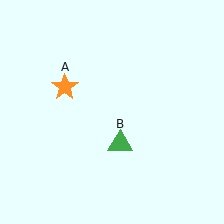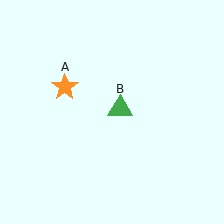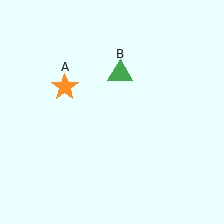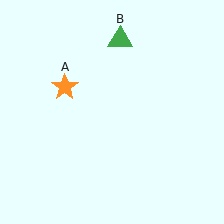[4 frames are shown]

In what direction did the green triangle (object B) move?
The green triangle (object B) moved up.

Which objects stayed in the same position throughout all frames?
Orange star (object A) remained stationary.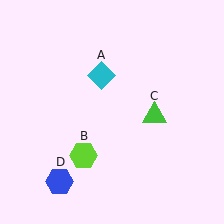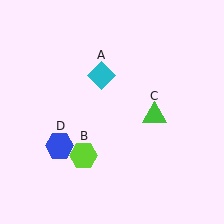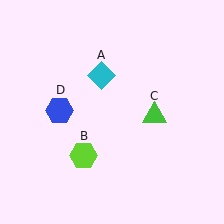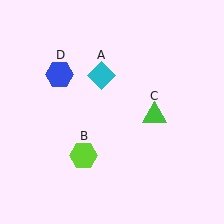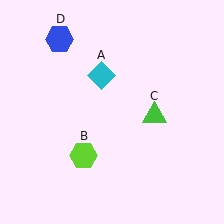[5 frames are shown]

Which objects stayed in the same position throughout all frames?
Cyan diamond (object A) and lime hexagon (object B) and green triangle (object C) remained stationary.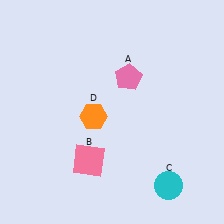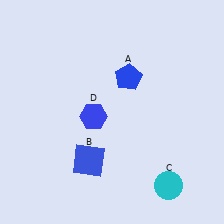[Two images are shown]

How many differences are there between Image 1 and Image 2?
There are 3 differences between the two images.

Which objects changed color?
A changed from pink to blue. B changed from pink to blue. D changed from orange to blue.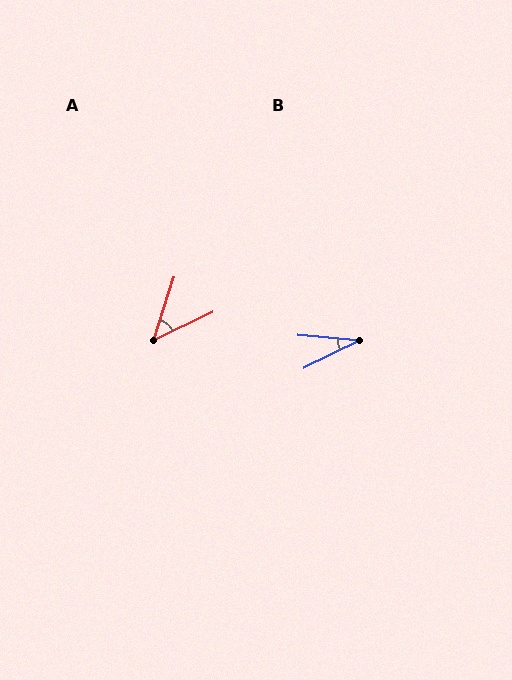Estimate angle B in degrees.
Approximately 32 degrees.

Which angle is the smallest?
B, at approximately 32 degrees.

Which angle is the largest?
A, at approximately 46 degrees.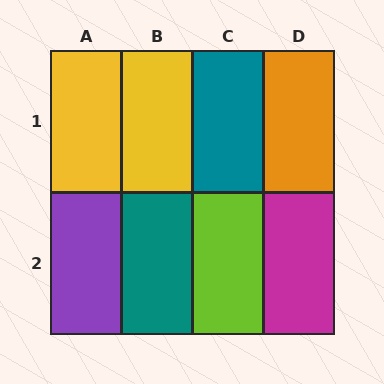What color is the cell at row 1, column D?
Orange.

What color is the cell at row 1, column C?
Teal.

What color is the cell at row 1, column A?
Yellow.